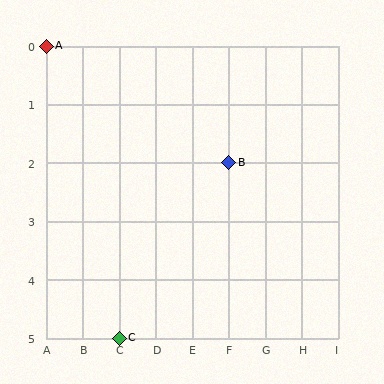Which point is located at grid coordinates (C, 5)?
Point C is at (C, 5).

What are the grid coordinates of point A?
Point A is at grid coordinates (A, 0).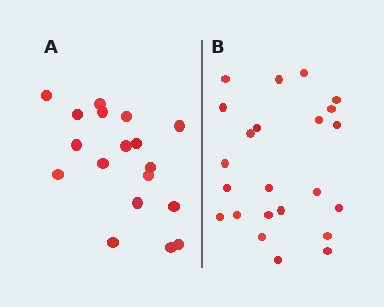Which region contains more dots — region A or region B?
Region B (the right region) has more dots.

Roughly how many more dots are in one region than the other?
Region B has about 5 more dots than region A.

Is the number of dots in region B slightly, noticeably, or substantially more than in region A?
Region B has noticeably more, but not dramatically so. The ratio is roughly 1.3 to 1.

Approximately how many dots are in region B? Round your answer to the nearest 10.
About 20 dots. (The exact count is 23, which rounds to 20.)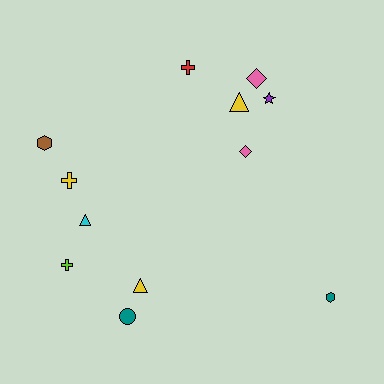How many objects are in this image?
There are 12 objects.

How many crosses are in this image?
There are 3 crosses.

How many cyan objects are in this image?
There is 1 cyan object.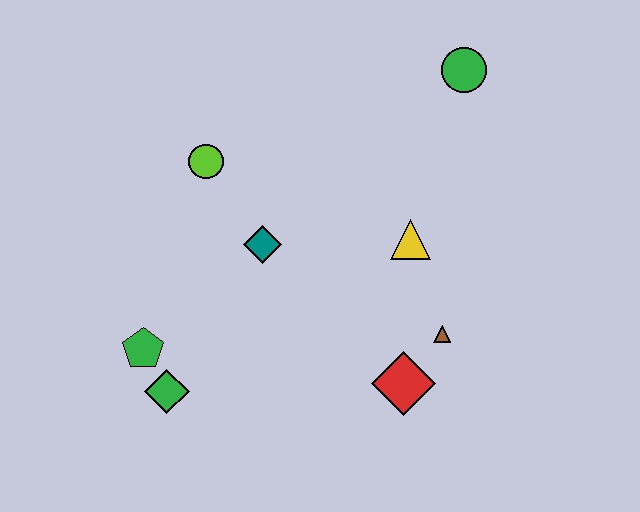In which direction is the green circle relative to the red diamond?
The green circle is above the red diamond.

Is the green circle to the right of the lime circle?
Yes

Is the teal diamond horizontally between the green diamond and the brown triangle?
Yes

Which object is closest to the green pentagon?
The green diamond is closest to the green pentagon.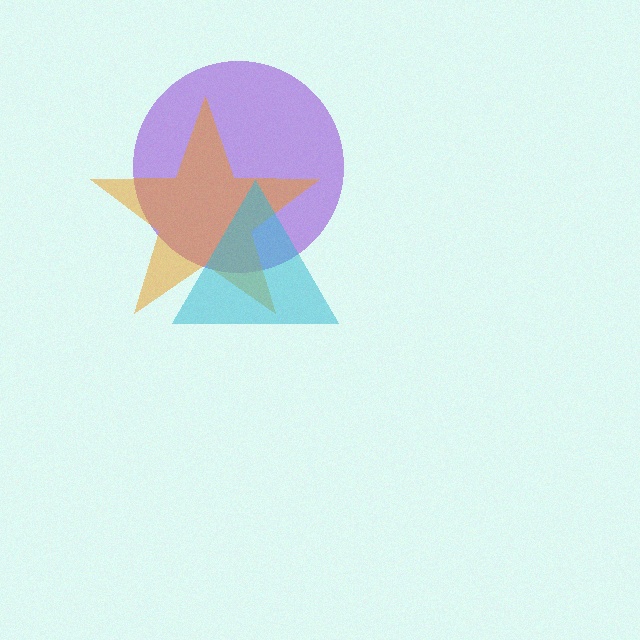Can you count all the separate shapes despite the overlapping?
Yes, there are 3 separate shapes.